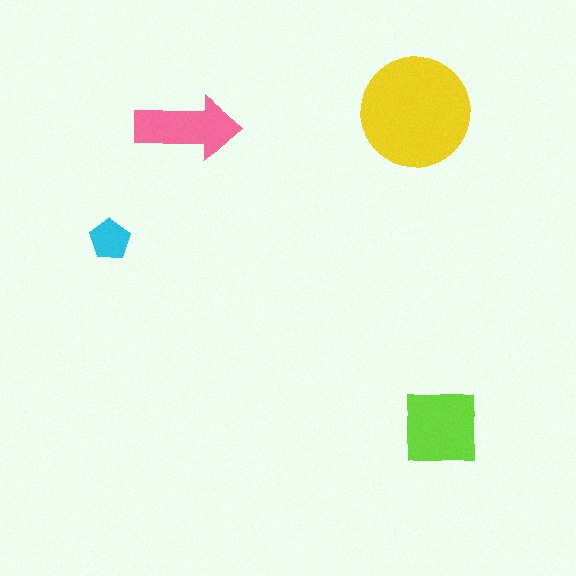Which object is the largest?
The yellow circle.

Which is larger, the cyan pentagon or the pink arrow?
The pink arrow.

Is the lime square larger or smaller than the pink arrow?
Larger.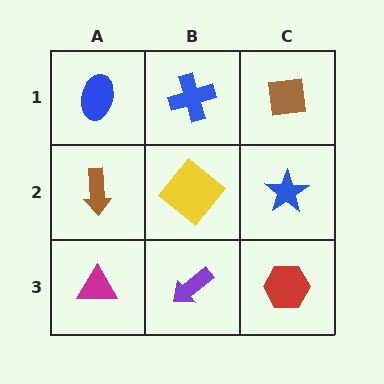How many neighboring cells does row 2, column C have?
3.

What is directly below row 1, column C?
A blue star.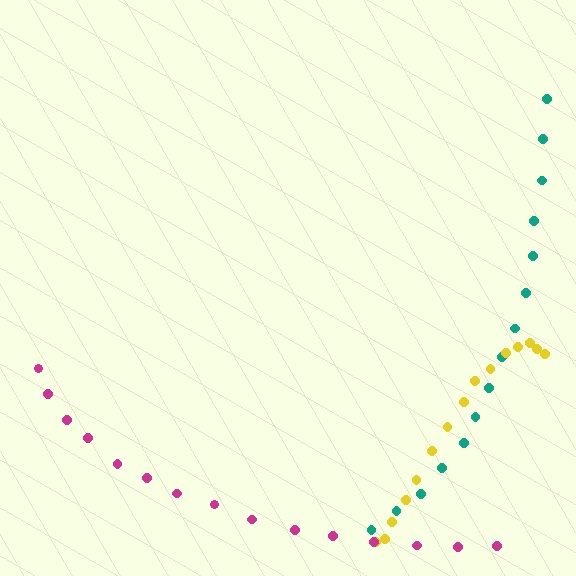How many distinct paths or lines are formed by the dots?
There are 3 distinct paths.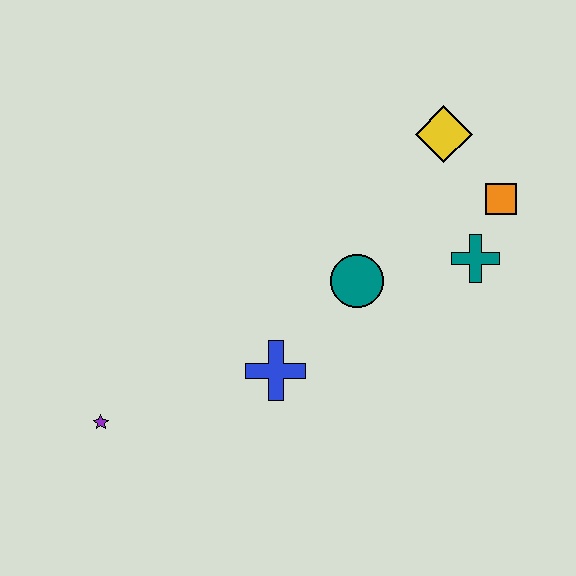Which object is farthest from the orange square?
The purple star is farthest from the orange square.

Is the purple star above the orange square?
No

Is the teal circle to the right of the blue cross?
Yes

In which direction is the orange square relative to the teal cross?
The orange square is above the teal cross.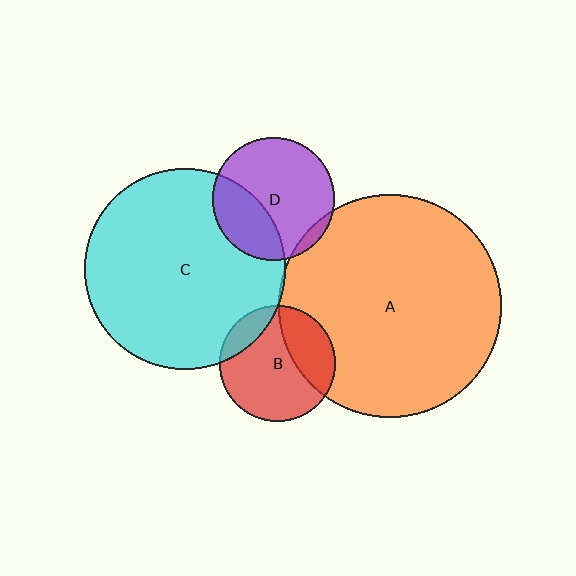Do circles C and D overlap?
Yes.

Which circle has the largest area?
Circle A (orange).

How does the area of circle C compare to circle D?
Approximately 2.7 times.